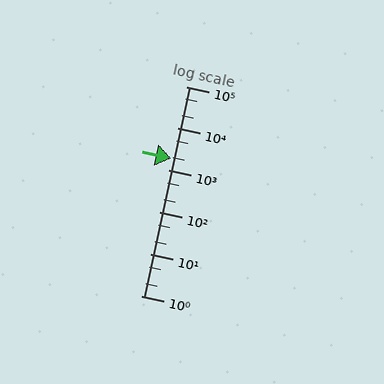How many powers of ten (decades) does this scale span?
The scale spans 5 decades, from 1 to 100000.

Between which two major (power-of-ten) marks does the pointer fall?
The pointer is between 1000 and 10000.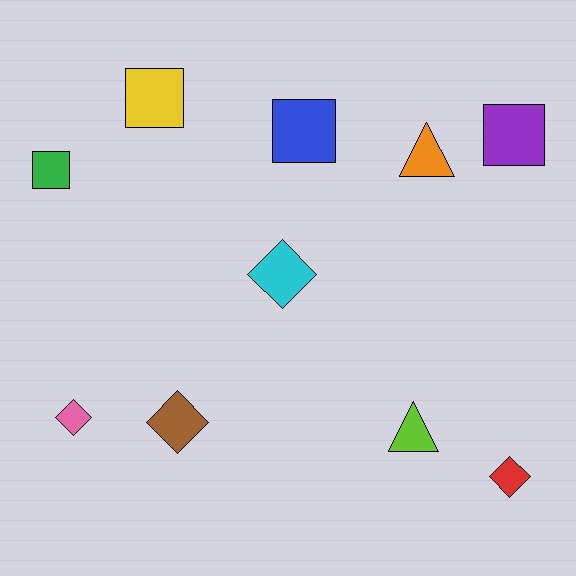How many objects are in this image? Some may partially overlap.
There are 10 objects.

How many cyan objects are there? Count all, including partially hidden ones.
There is 1 cyan object.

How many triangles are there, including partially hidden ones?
There are 2 triangles.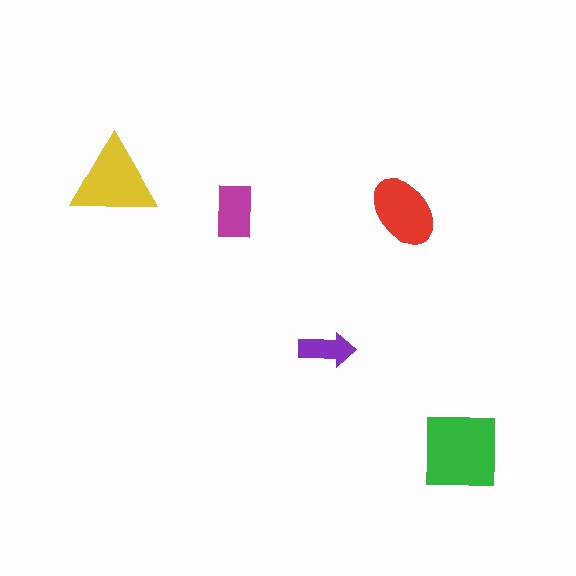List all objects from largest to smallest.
The green square, the yellow triangle, the red ellipse, the magenta rectangle, the purple arrow.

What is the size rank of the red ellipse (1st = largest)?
3rd.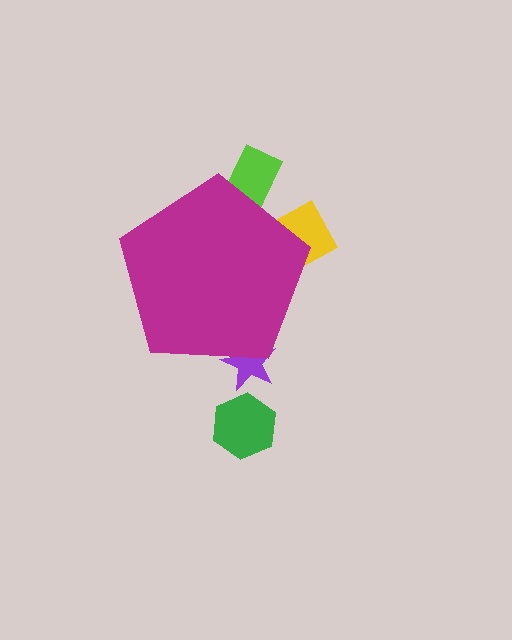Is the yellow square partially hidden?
Yes, the yellow square is partially hidden behind the magenta pentagon.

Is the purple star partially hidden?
Yes, the purple star is partially hidden behind the magenta pentagon.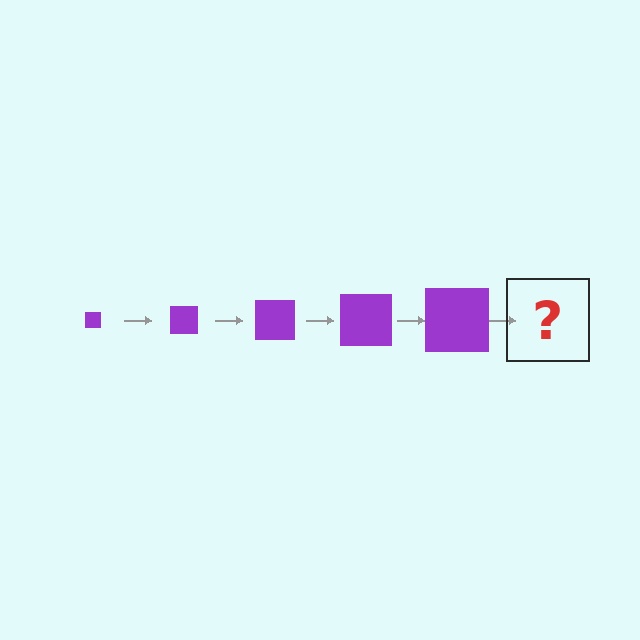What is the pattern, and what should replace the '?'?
The pattern is that the square gets progressively larger each step. The '?' should be a purple square, larger than the previous one.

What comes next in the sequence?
The next element should be a purple square, larger than the previous one.